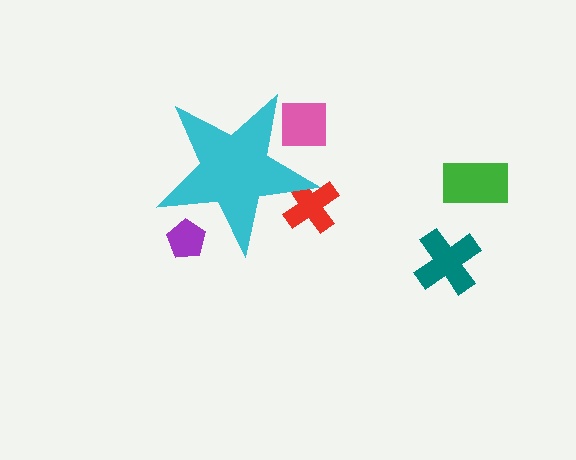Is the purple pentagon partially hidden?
Yes, the purple pentagon is partially hidden behind the cyan star.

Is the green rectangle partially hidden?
No, the green rectangle is fully visible.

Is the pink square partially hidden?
Yes, the pink square is partially hidden behind the cyan star.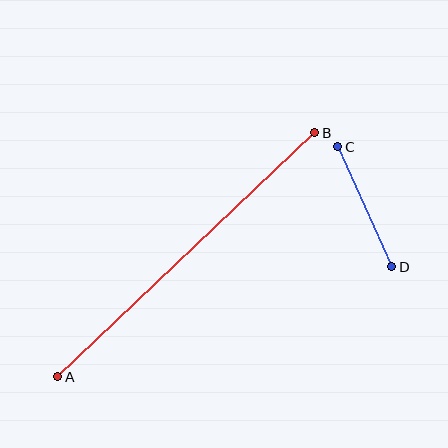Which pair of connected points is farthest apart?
Points A and B are farthest apart.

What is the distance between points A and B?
The distance is approximately 355 pixels.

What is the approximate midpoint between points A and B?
The midpoint is at approximately (186, 255) pixels.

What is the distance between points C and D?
The distance is approximately 132 pixels.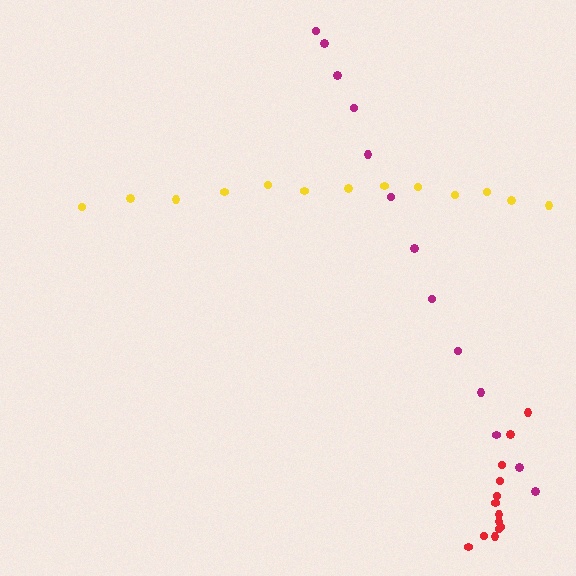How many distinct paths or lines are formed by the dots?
There are 3 distinct paths.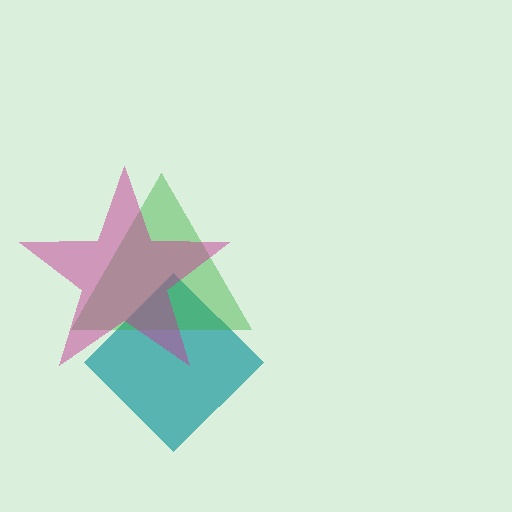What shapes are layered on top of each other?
The layered shapes are: a teal diamond, a green triangle, a magenta star.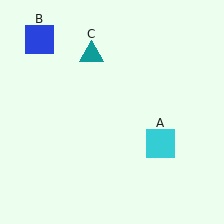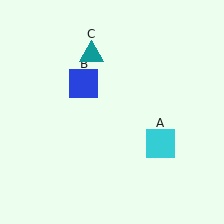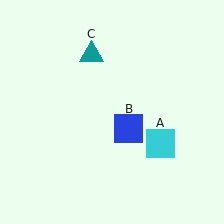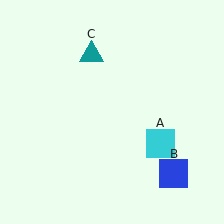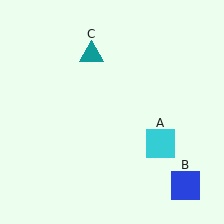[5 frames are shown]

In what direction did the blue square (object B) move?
The blue square (object B) moved down and to the right.